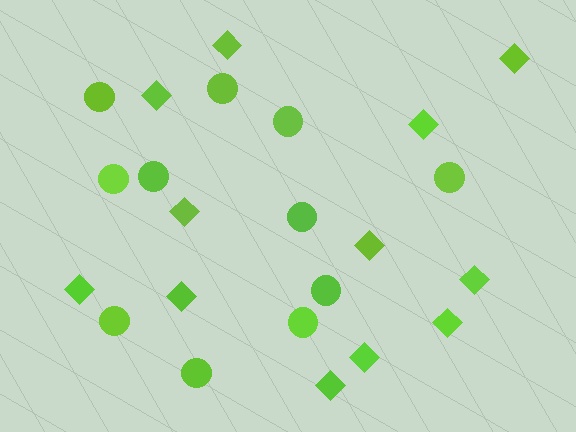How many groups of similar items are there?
There are 2 groups: one group of circles (11) and one group of diamonds (12).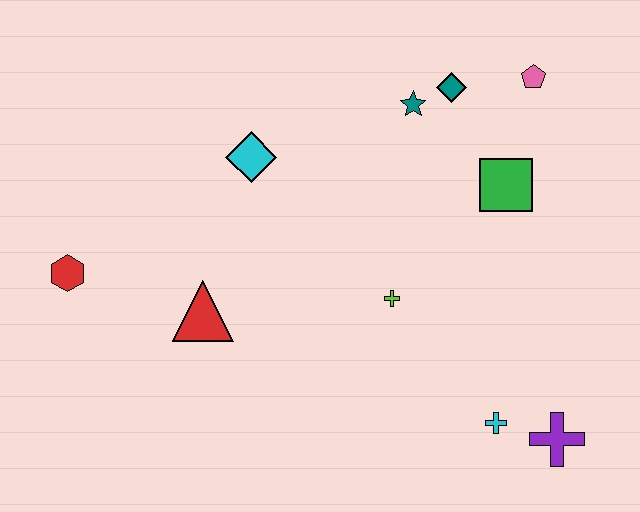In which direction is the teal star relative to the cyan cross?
The teal star is above the cyan cross.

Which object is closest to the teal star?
The teal diamond is closest to the teal star.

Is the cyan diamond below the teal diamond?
Yes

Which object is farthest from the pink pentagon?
The red hexagon is farthest from the pink pentagon.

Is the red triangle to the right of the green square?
No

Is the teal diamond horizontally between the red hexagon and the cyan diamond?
No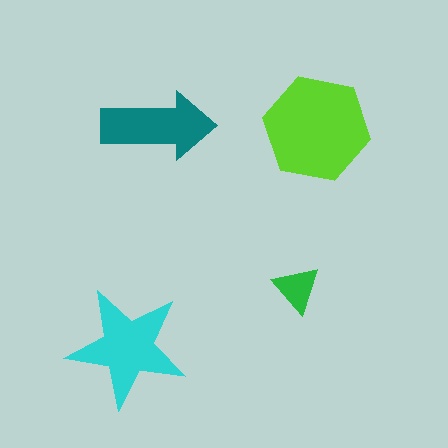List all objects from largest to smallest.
The lime hexagon, the cyan star, the teal arrow, the green triangle.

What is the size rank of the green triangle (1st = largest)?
4th.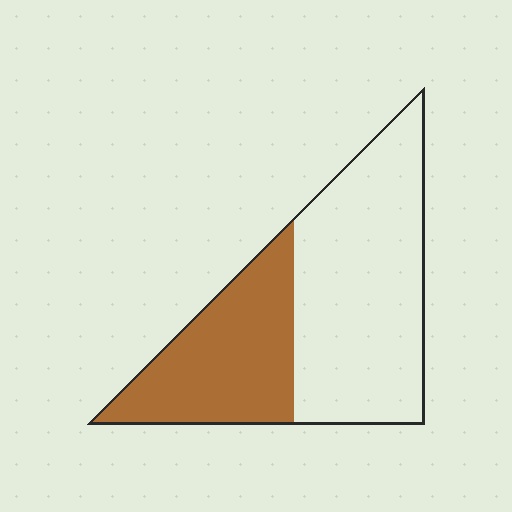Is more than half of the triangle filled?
No.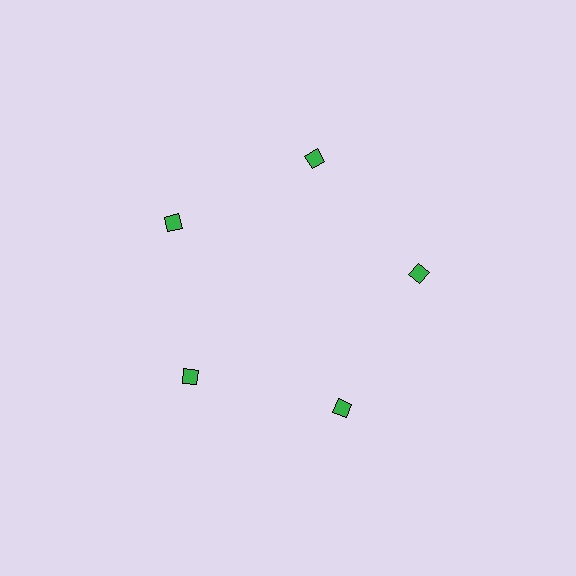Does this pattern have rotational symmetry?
Yes, this pattern has 5-fold rotational symmetry. It looks the same after rotating 72 degrees around the center.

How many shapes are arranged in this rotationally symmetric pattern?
There are 5 shapes, arranged in 5 groups of 1.